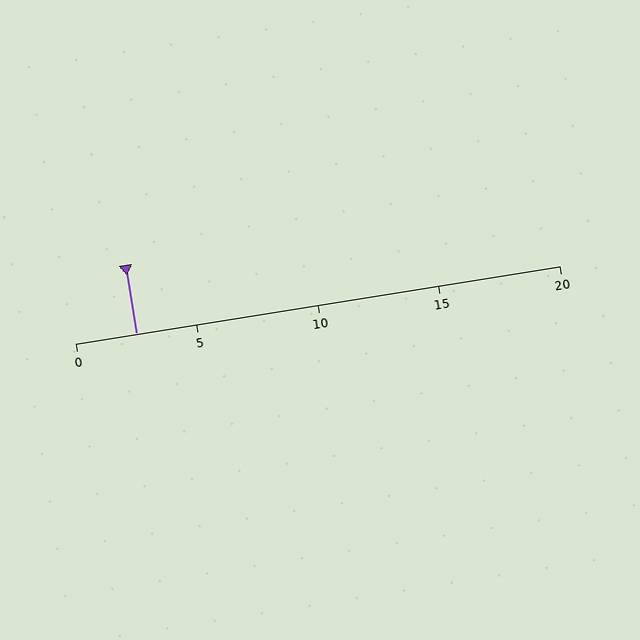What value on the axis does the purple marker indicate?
The marker indicates approximately 2.5.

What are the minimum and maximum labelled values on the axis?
The axis runs from 0 to 20.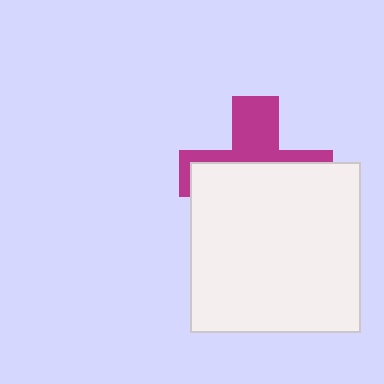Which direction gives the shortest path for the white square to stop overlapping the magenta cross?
Moving down gives the shortest separation.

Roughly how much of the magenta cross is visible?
A small part of it is visible (roughly 38%).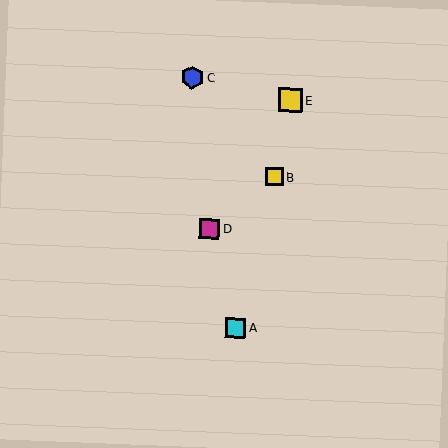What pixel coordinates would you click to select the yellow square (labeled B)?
Click at (274, 177) to select the yellow square B.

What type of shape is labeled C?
Shape C is a blue hexagon.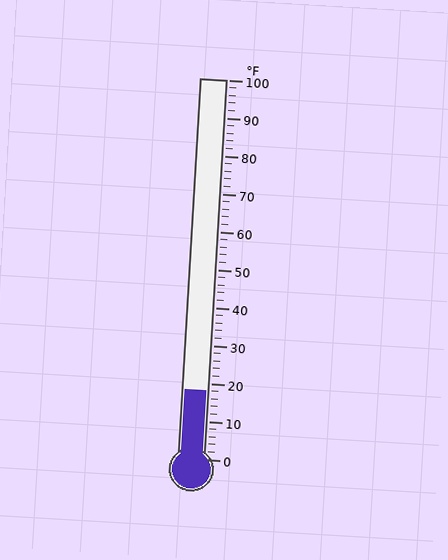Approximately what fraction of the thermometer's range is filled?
The thermometer is filled to approximately 20% of its range.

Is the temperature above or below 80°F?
The temperature is below 80°F.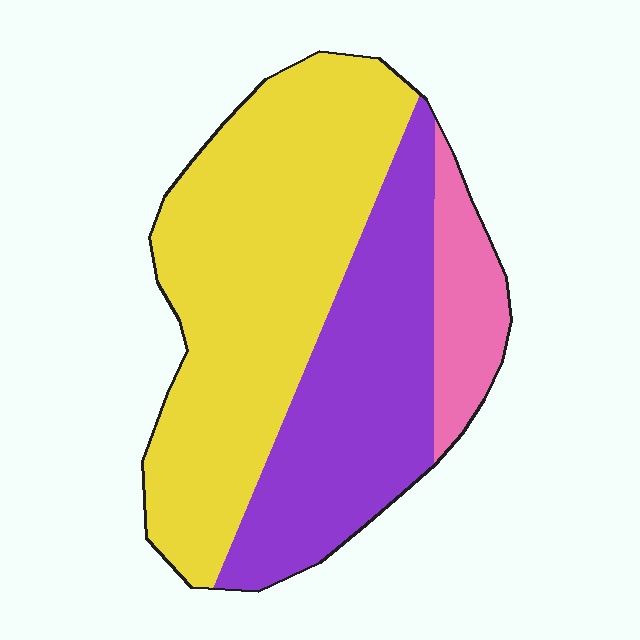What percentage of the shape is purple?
Purple covers 34% of the shape.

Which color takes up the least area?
Pink, at roughly 10%.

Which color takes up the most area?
Yellow, at roughly 55%.